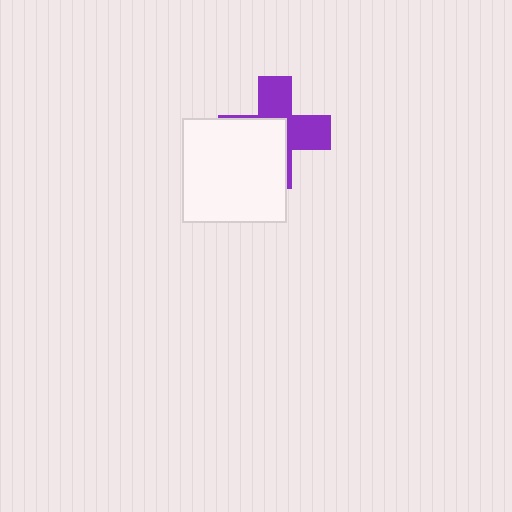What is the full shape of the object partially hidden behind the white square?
The partially hidden object is a purple cross.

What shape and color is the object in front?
The object in front is a white square.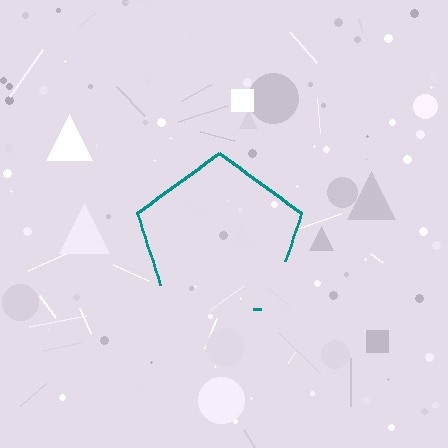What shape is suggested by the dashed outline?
The dashed outline suggests a pentagon.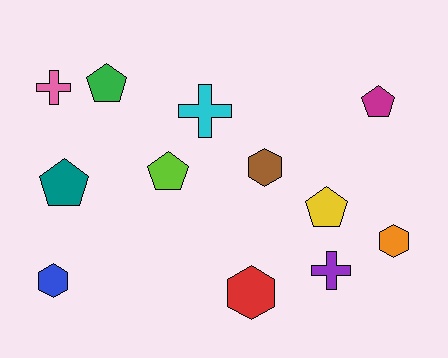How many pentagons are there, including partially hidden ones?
There are 5 pentagons.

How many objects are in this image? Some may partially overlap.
There are 12 objects.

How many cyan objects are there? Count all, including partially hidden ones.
There is 1 cyan object.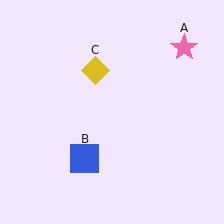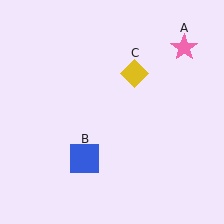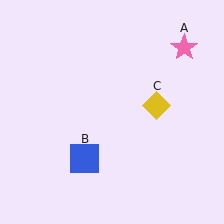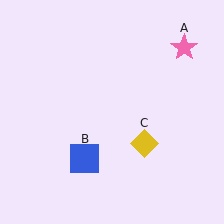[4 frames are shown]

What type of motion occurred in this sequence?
The yellow diamond (object C) rotated clockwise around the center of the scene.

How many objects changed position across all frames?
1 object changed position: yellow diamond (object C).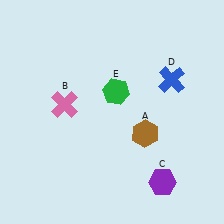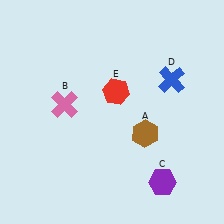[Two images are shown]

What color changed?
The hexagon (E) changed from green in Image 1 to red in Image 2.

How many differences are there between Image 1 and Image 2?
There is 1 difference between the two images.